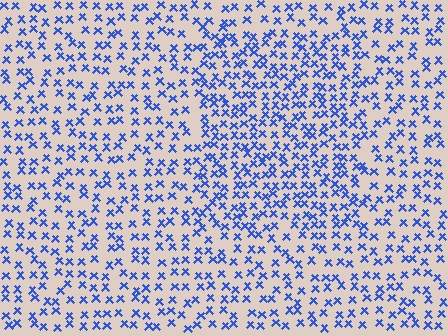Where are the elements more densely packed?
The elements are more densely packed inside the rectangle boundary.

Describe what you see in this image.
The image contains small blue elements arranged at two different densities. A rectangle-shaped region is visible where the elements are more densely packed than the surrounding area.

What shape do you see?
I see a rectangle.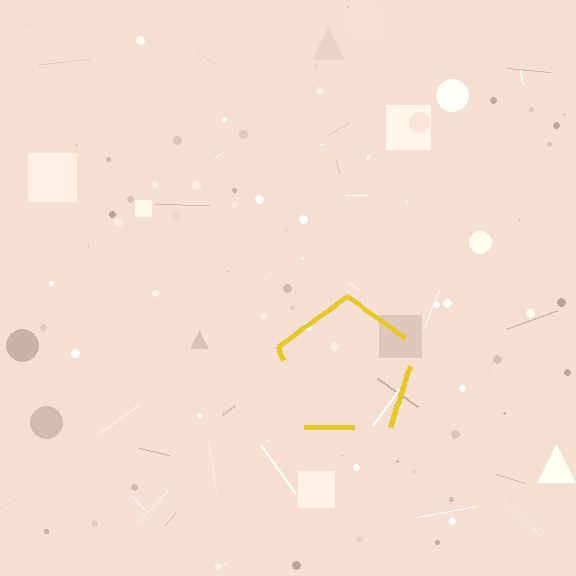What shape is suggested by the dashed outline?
The dashed outline suggests a pentagon.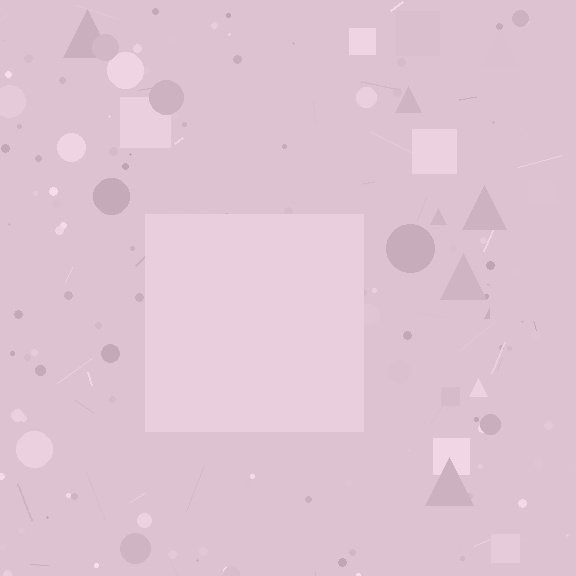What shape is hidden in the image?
A square is hidden in the image.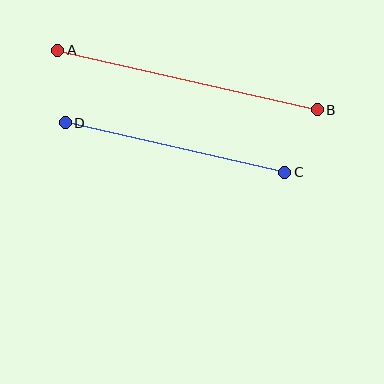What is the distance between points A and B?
The distance is approximately 266 pixels.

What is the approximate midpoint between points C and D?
The midpoint is at approximately (175, 147) pixels.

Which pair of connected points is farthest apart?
Points A and B are farthest apart.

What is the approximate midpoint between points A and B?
The midpoint is at approximately (188, 80) pixels.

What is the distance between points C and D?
The distance is approximately 225 pixels.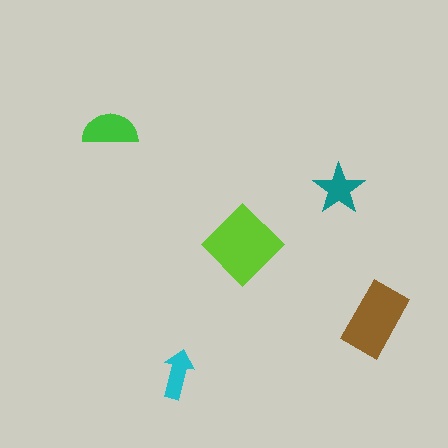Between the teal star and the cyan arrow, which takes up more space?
The teal star.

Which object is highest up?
The green semicircle is topmost.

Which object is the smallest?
The cyan arrow.